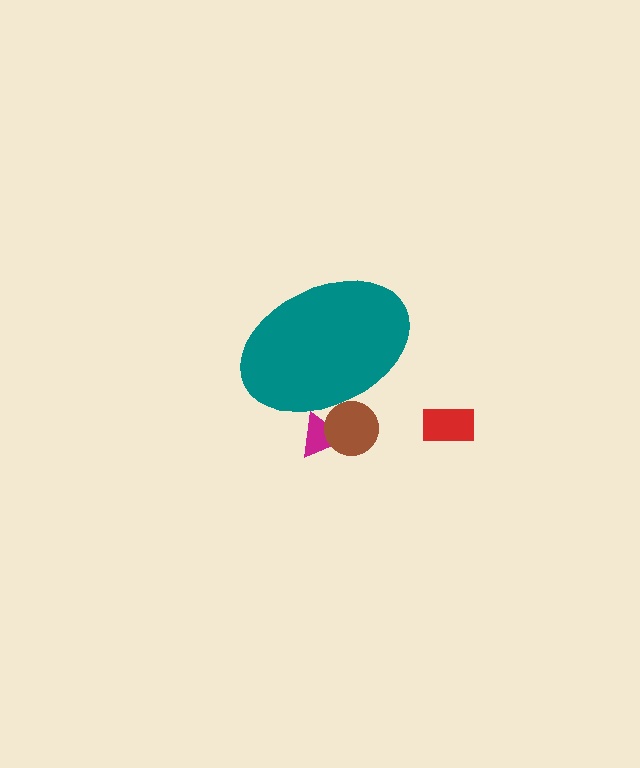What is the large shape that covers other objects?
A teal ellipse.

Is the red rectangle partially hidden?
No, the red rectangle is fully visible.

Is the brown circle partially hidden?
Yes, the brown circle is partially hidden behind the teal ellipse.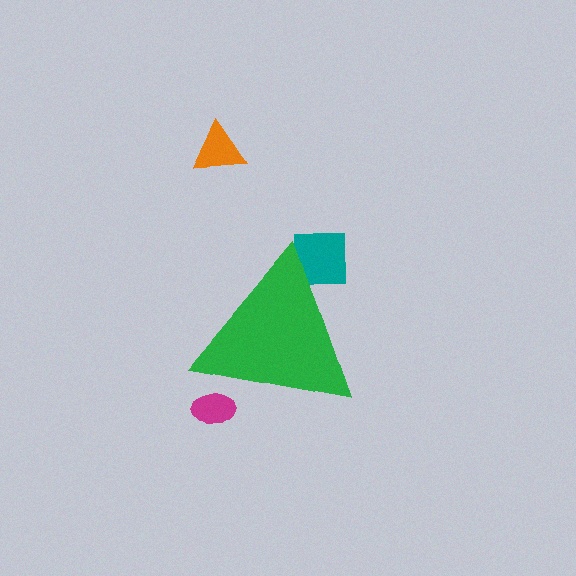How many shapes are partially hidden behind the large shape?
2 shapes are partially hidden.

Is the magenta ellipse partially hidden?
Yes, the magenta ellipse is partially hidden behind the green triangle.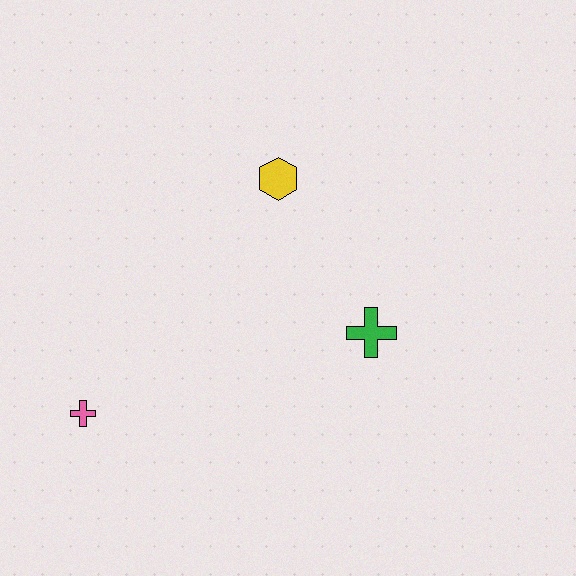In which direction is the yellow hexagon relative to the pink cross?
The yellow hexagon is above the pink cross.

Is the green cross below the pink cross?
No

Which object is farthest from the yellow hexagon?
The pink cross is farthest from the yellow hexagon.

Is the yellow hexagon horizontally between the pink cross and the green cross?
Yes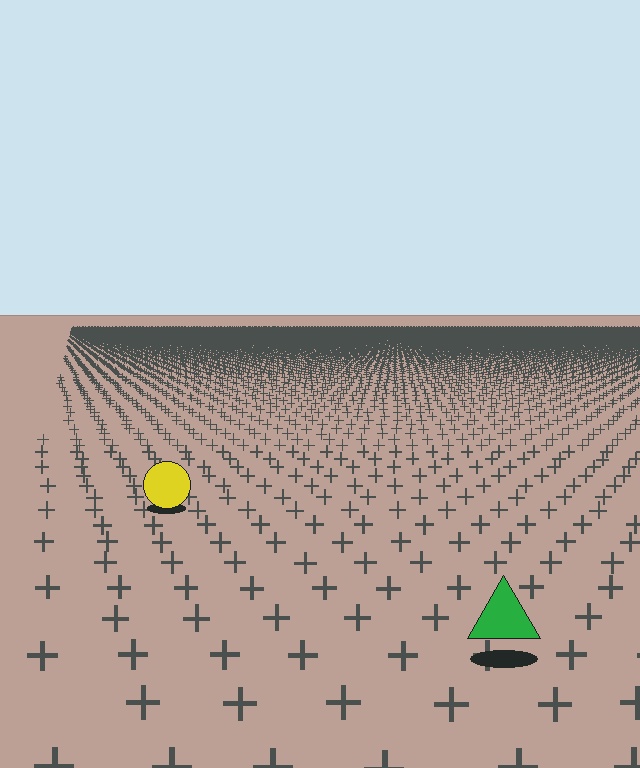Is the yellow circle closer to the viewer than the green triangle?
No. The green triangle is closer — you can tell from the texture gradient: the ground texture is coarser near it.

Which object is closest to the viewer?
The green triangle is closest. The texture marks near it are larger and more spread out.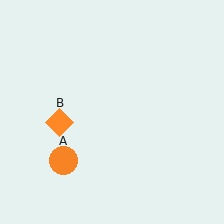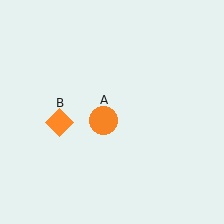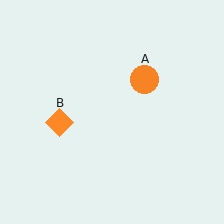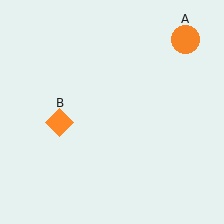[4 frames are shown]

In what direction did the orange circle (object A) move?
The orange circle (object A) moved up and to the right.